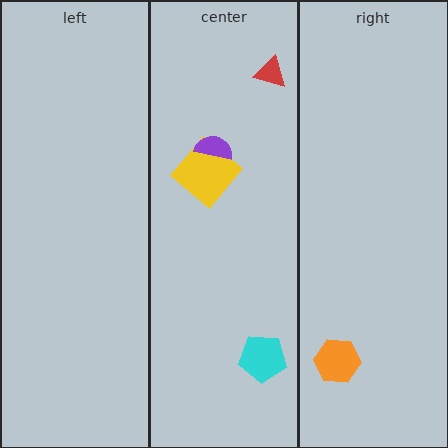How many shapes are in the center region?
4.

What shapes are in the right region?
The orange hexagon.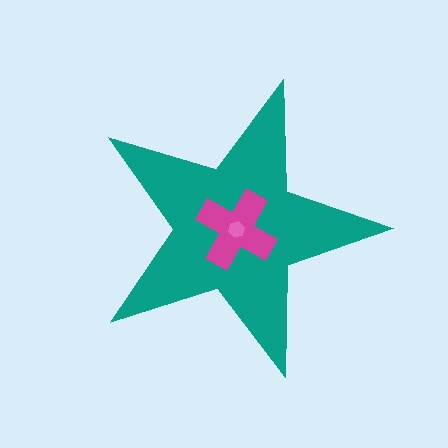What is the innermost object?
The pink hexagon.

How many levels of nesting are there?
3.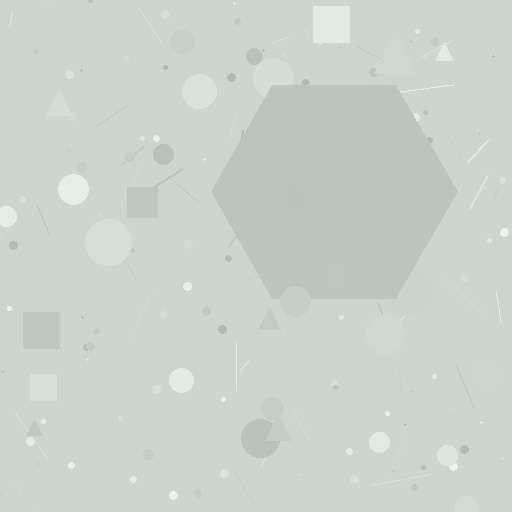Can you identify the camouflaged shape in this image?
The camouflaged shape is a hexagon.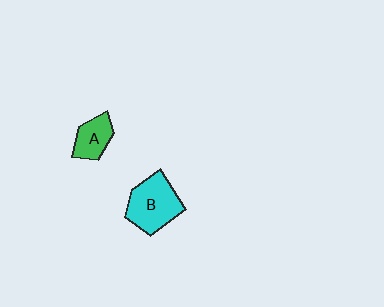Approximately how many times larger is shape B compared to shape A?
Approximately 1.8 times.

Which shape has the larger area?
Shape B (cyan).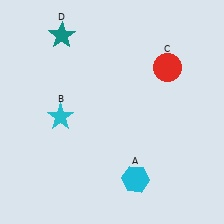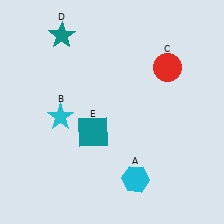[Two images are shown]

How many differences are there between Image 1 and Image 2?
There is 1 difference between the two images.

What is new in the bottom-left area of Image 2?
A teal square (E) was added in the bottom-left area of Image 2.